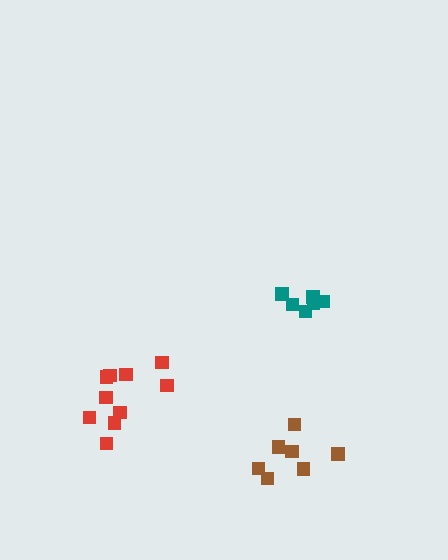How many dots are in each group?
Group 1: 10 dots, Group 2: 7 dots, Group 3: 6 dots (23 total).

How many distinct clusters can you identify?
There are 3 distinct clusters.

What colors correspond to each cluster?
The clusters are colored: red, brown, teal.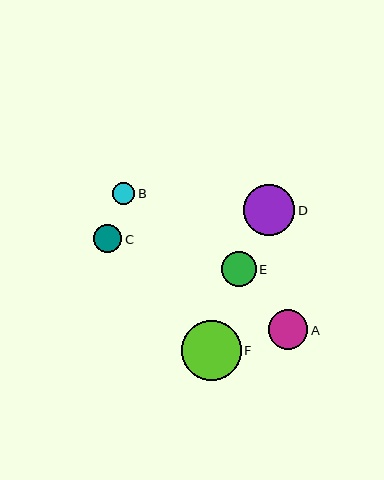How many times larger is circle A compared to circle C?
Circle A is approximately 1.4 times the size of circle C.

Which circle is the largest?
Circle F is the largest with a size of approximately 60 pixels.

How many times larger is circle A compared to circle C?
Circle A is approximately 1.4 times the size of circle C.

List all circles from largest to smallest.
From largest to smallest: F, D, A, E, C, B.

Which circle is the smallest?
Circle B is the smallest with a size of approximately 22 pixels.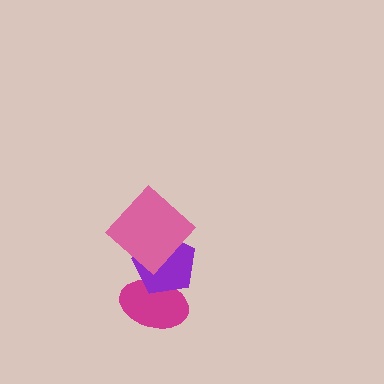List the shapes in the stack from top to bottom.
From top to bottom: the pink diamond, the purple pentagon, the magenta ellipse.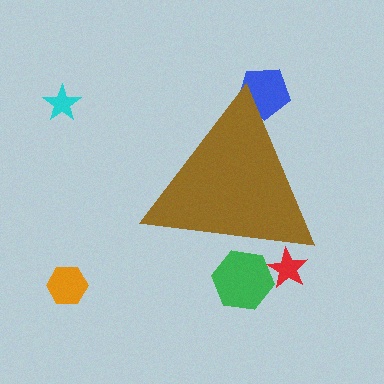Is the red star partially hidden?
Yes, the red star is partially hidden behind the brown triangle.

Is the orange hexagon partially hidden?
No, the orange hexagon is fully visible.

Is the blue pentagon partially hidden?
Yes, the blue pentagon is partially hidden behind the brown triangle.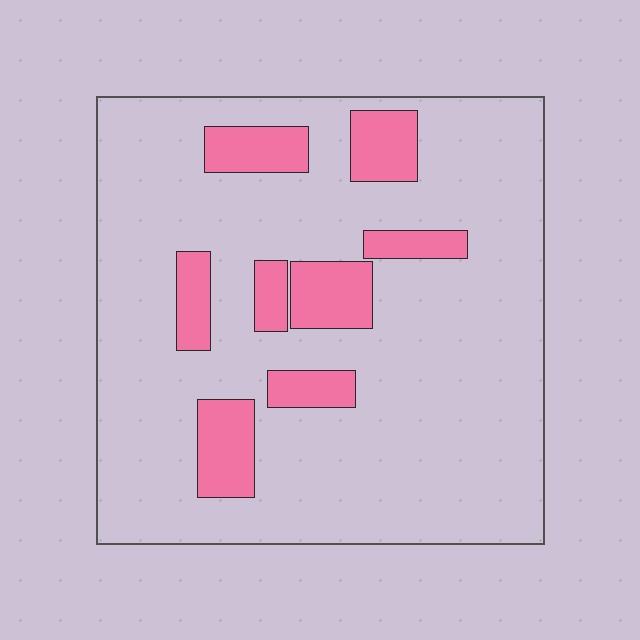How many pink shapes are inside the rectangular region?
8.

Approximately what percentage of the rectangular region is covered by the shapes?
Approximately 15%.